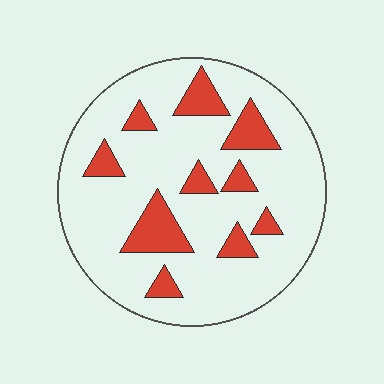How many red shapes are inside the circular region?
10.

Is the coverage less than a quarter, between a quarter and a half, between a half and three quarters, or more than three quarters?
Less than a quarter.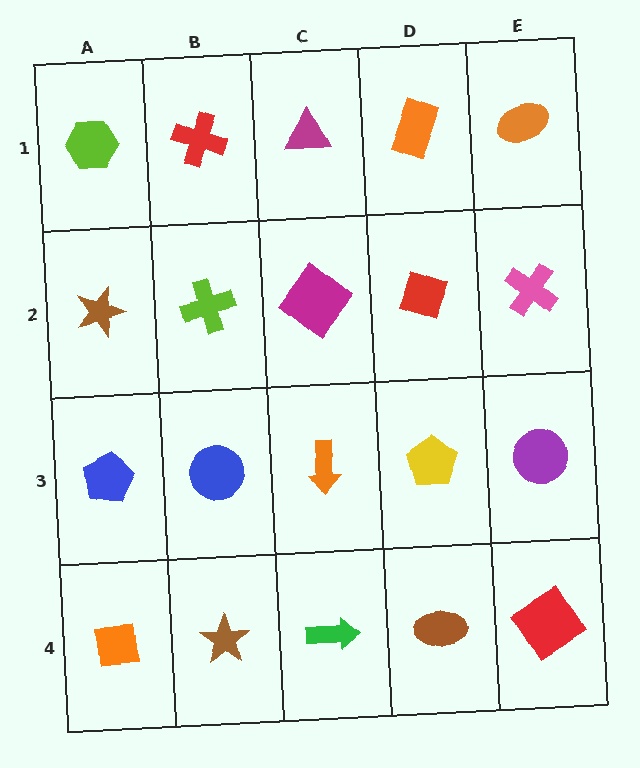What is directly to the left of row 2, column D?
A magenta diamond.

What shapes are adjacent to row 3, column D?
A red diamond (row 2, column D), a brown ellipse (row 4, column D), an orange arrow (row 3, column C), a purple circle (row 3, column E).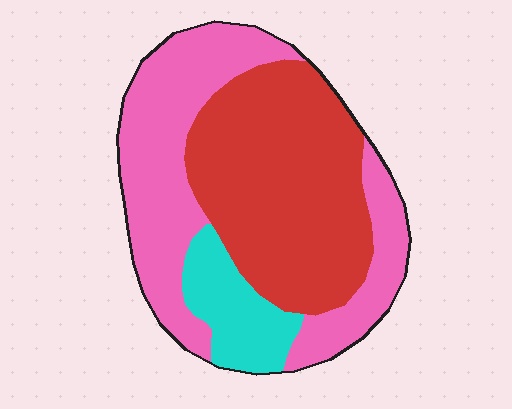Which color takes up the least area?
Cyan, at roughly 10%.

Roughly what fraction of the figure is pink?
Pink covers roughly 40% of the figure.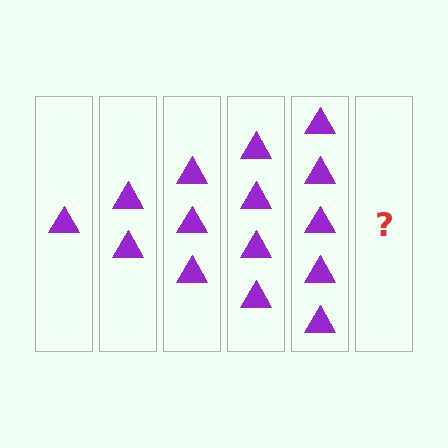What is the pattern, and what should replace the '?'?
The pattern is that each step adds one more triangle. The '?' should be 6 triangles.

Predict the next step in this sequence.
The next step is 6 triangles.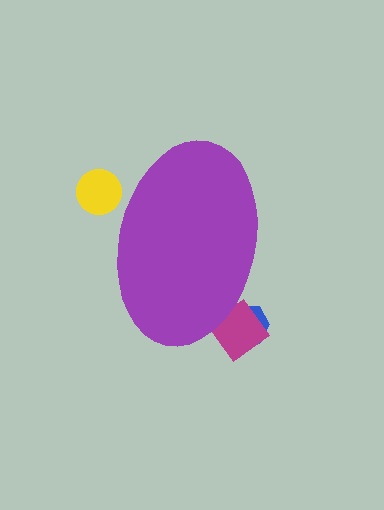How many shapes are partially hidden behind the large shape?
3 shapes are partially hidden.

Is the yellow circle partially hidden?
Yes, the yellow circle is partially hidden behind the purple ellipse.